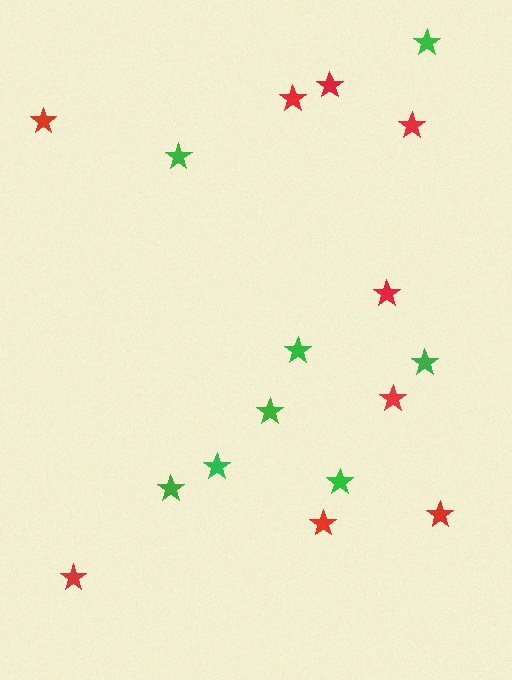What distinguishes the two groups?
There are 2 groups: one group of green stars (8) and one group of red stars (9).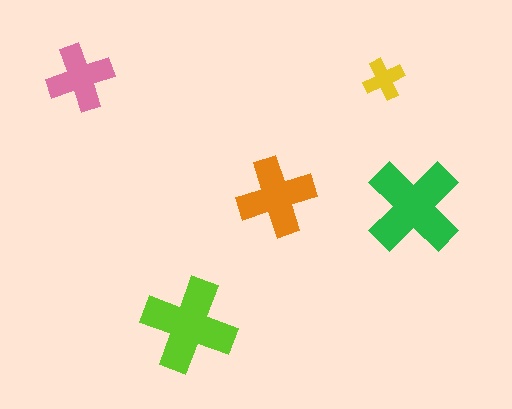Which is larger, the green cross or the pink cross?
The green one.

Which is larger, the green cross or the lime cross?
The green one.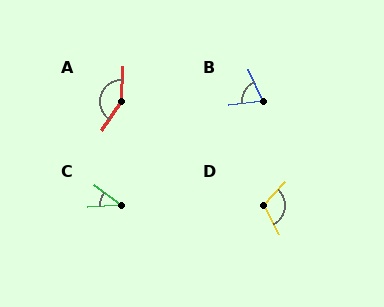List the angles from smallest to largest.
C (39°), B (73°), D (108°), A (149°).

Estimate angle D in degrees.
Approximately 108 degrees.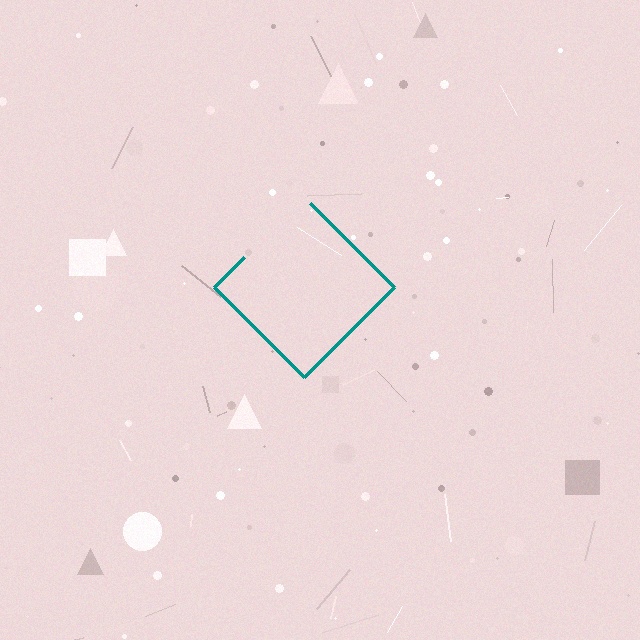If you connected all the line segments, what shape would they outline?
They would outline a diamond.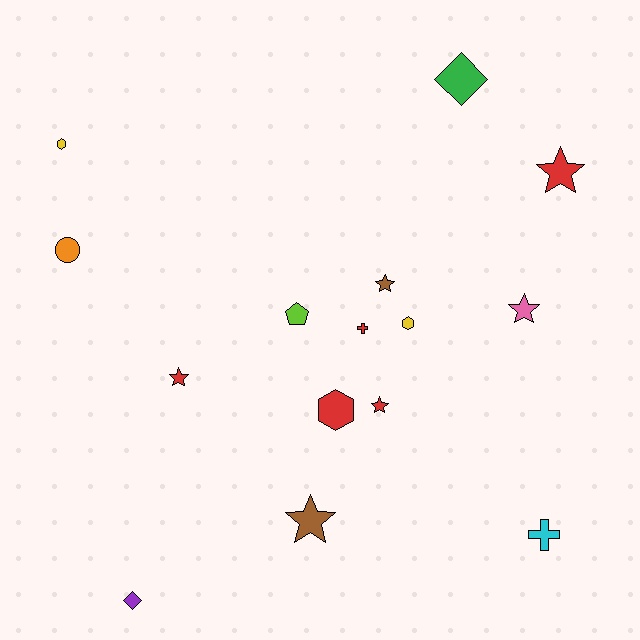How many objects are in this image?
There are 15 objects.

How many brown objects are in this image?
There are 2 brown objects.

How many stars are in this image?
There are 6 stars.